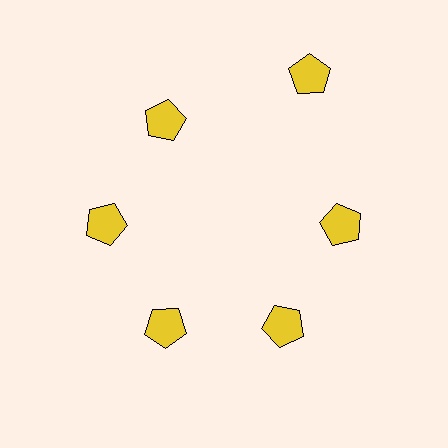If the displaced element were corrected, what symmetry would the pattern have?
It would have 6-fold rotational symmetry — the pattern would map onto itself every 60 degrees.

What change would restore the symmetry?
The symmetry would be restored by moving it inward, back onto the ring so that all 6 pentagons sit at equal angles and equal distance from the center.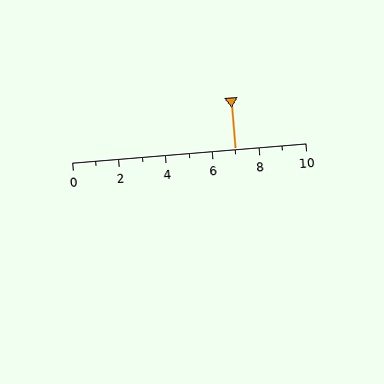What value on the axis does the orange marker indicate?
The marker indicates approximately 7.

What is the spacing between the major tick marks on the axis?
The major ticks are spaced 2 apart.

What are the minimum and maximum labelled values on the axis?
The axis runs from 0 to 10.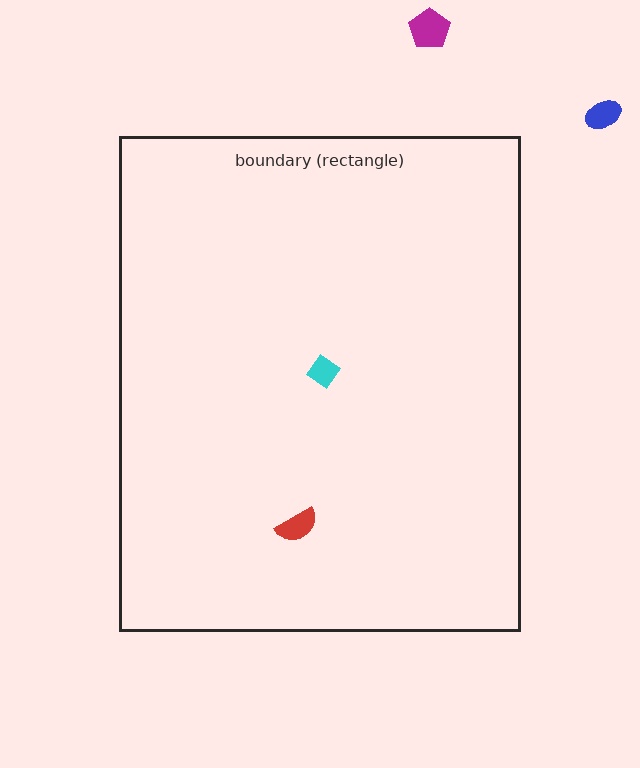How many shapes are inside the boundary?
2 inside, 2 outside.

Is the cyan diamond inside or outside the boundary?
Inside.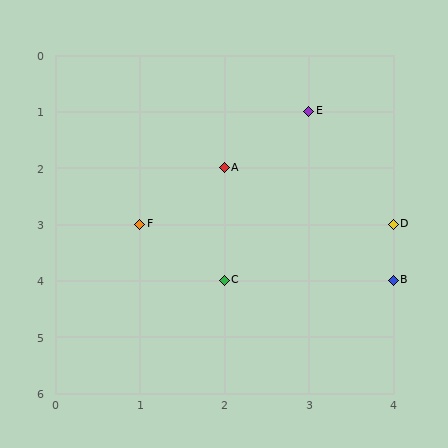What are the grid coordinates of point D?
Point D is at grid coordinates (4, 3).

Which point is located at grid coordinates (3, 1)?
Point E is at (3, 1).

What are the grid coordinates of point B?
Point B is at grid coordinates (4, 4).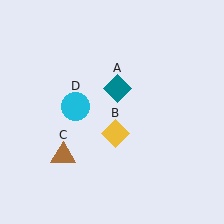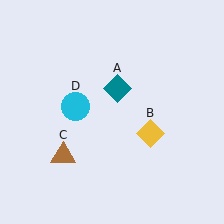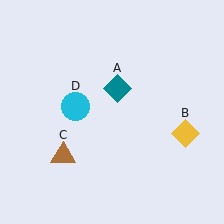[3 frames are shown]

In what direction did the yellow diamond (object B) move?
The yellow diamond (object B) moved right.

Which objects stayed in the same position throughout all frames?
Teal diamond (object A) and brown triangle (object C) and cyan circle (object D) remained stationary.